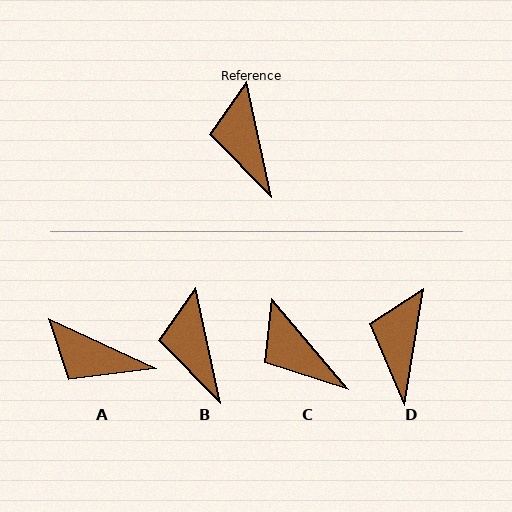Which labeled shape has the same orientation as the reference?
B.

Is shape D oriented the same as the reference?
No, it is off by about 21 degrees.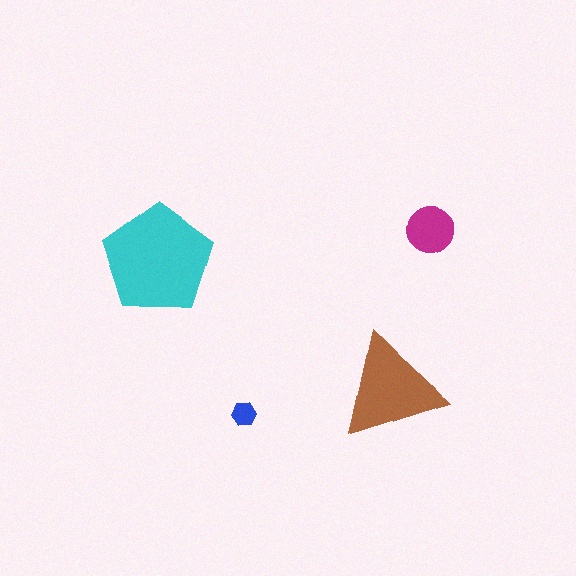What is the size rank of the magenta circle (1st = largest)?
3rd.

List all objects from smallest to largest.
The blue hexagon, the magenta circle, the brown triangle, the cyan pentagon.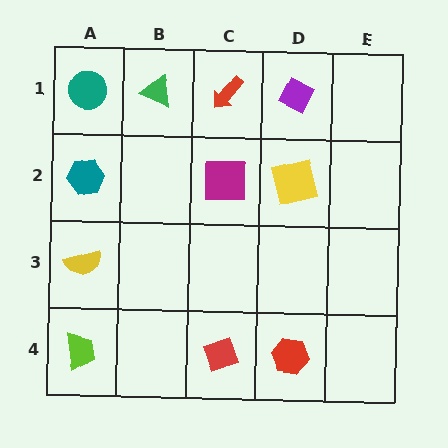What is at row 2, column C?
A magenta square.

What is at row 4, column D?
A red hexagon.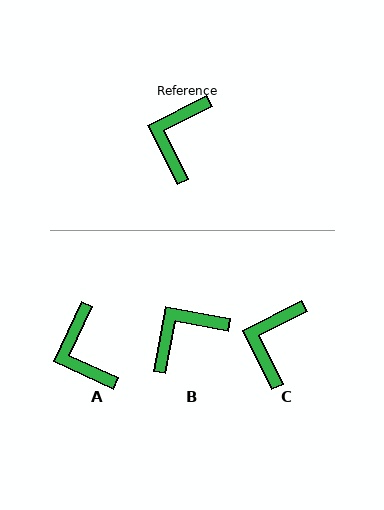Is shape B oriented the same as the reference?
No, it is off by about 37 degrees.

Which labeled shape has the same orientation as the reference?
C.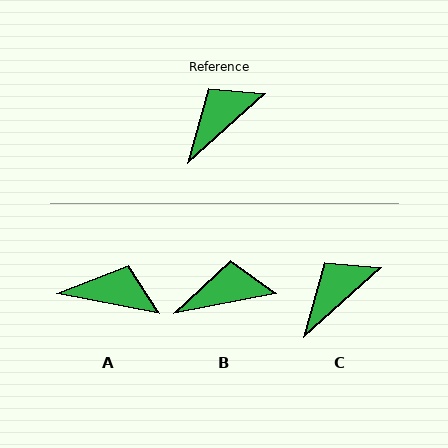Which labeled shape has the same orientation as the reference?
C.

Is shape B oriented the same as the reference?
No, it is off by about 31 degrees.